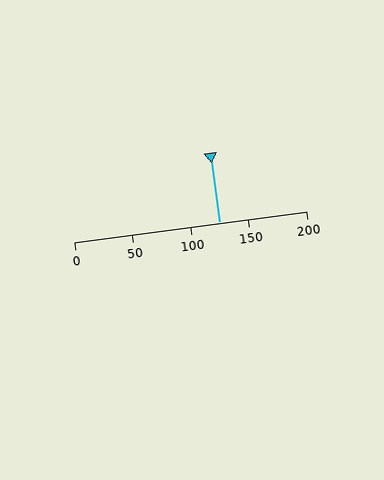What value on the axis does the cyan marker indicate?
The marker indicates approximately 125.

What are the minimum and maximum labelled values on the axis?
The axis runs from 0 to 200.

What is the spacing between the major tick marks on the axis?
The major ticks are spaced 50 apart.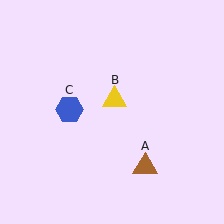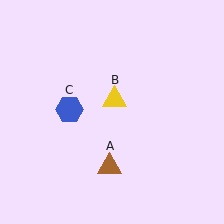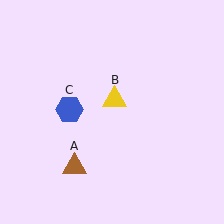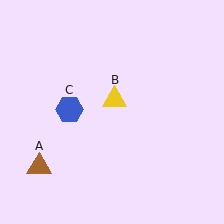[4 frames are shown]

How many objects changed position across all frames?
1 object changed position: brown triangle (object A).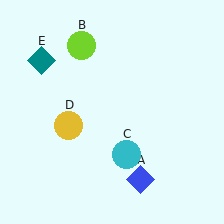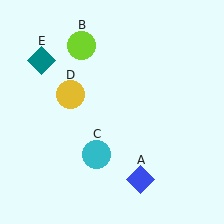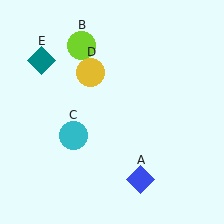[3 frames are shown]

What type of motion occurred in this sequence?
The cyan circle (object C), yellow circle (object D) rotated clockwise around the center of the scene.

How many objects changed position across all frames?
2 objects changed position: cyan circle (object C), yellow circle (object D).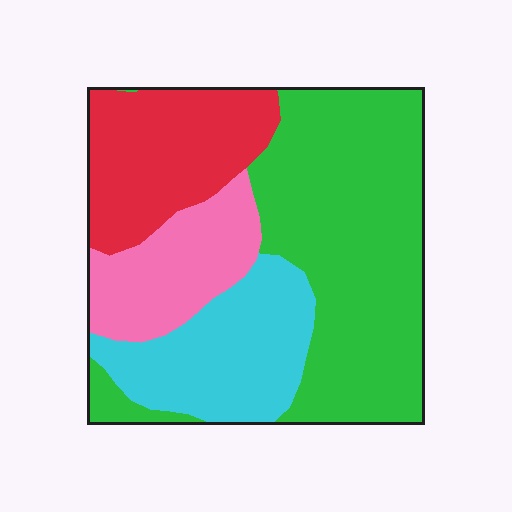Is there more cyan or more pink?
Cyan.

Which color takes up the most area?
Green, at roughly 45%.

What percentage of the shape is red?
Red takes up between a sixth and a third of the shape.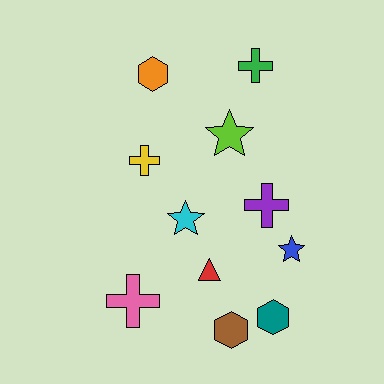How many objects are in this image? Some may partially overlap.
There are 11 objects.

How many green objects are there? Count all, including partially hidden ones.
There is 1 green object.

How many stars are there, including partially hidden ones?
There are 3 stars.